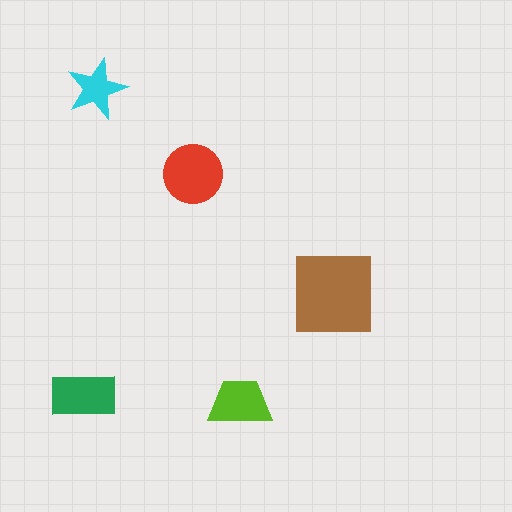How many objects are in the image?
There are 5 objects in the image.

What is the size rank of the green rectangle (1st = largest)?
3rd.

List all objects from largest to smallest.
The brown square, the red circle, the green rectangle, the lime trapezoid, the cyan star.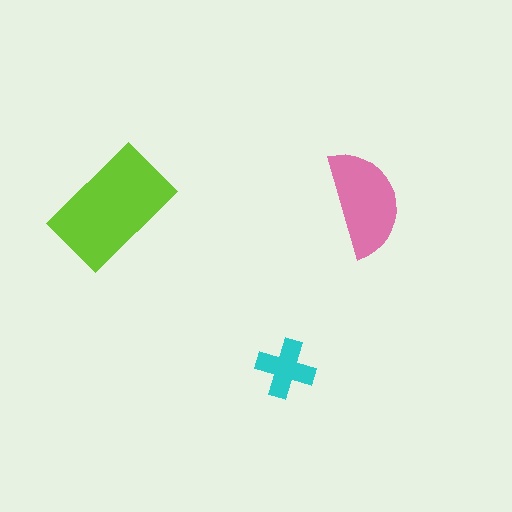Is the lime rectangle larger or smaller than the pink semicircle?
Larger.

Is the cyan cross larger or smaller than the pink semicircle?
Smaller.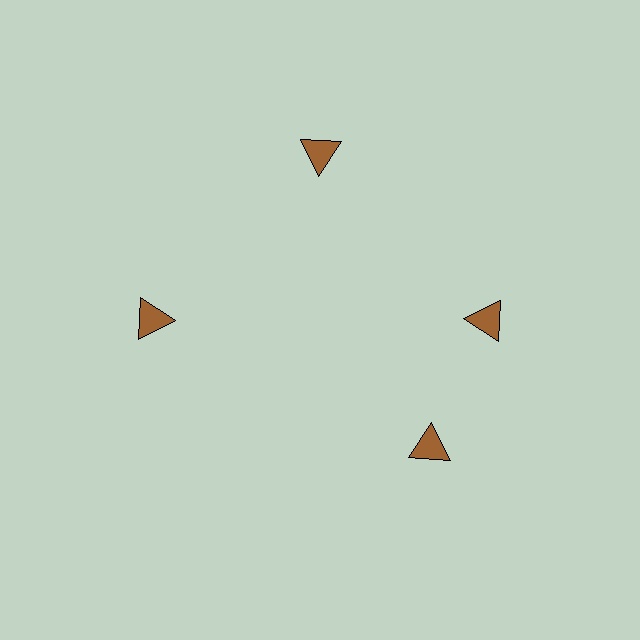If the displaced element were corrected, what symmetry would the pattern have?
It would have 4-fold rotational symmetry — the pattern would map onto itself every 90 degrees.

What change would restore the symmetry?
The symmetry would be restored by rotating it back into even spacing with its neighbors so that all 4 triangles sit at equal angles and equal distance from the center.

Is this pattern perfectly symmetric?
No. The 4 brown triangles are arranged in a ring, but one element near the 6 o'clock position is rotated out of alignment along the ring, breaking the 4-fold rotational symmetry.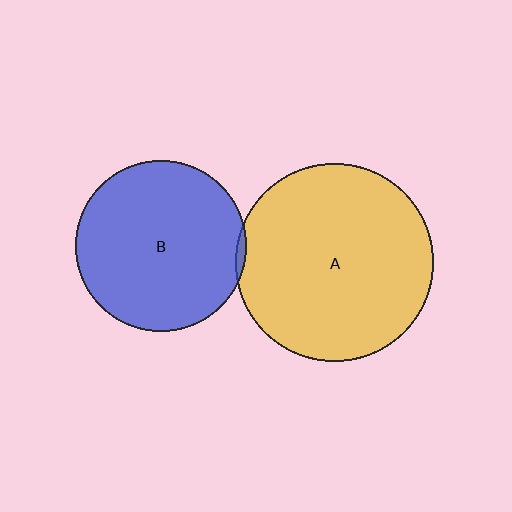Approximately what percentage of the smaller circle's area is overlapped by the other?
Approximately 5%.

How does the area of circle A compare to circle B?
Approximately 1.3 times.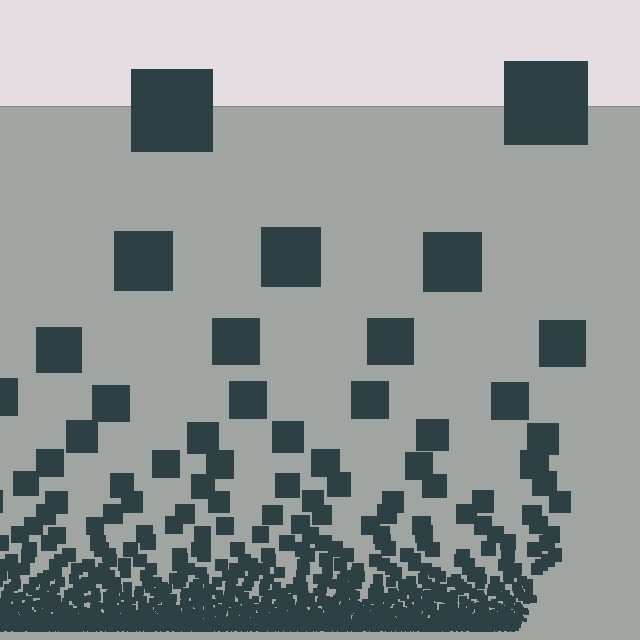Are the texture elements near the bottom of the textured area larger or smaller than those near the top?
Smaller. The gradient is inverted — elements near the bottom are smaller and denser.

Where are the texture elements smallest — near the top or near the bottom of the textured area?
Near the bottom.